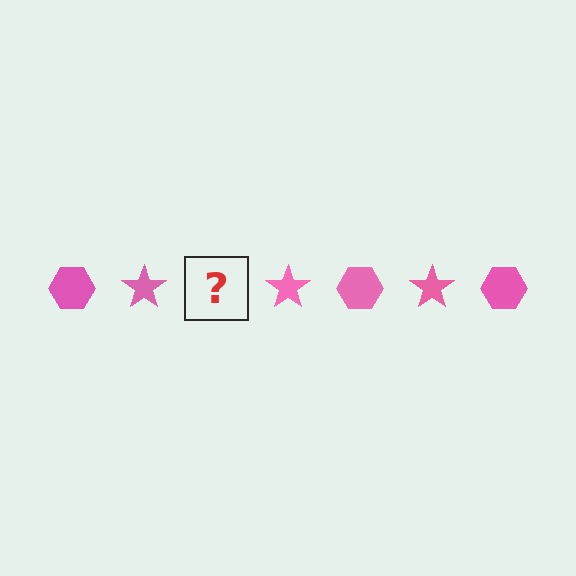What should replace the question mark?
The question mark should be replaced with a pink hexagon.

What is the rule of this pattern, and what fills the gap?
The rule is that the pattern cycles through hexagon, star shapes in pink. The gap should be filled with a pink hexagon.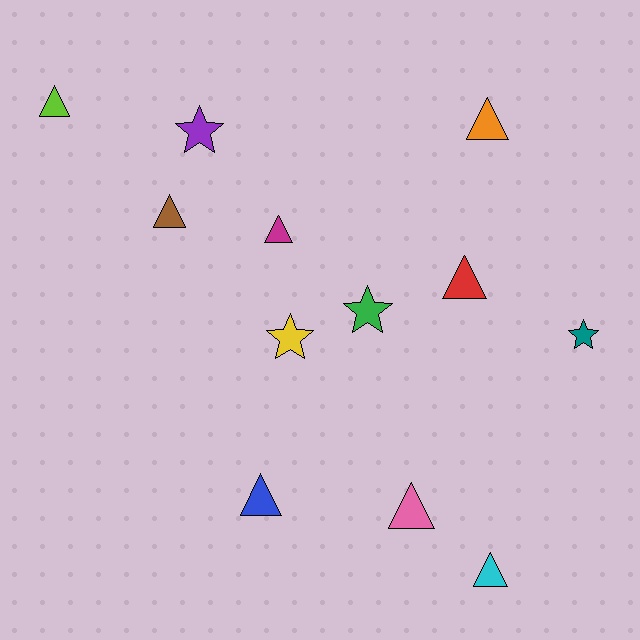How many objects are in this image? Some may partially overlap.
There are 12 objects.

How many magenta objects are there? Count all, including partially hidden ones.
There is 1 magenta object.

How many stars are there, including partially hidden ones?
There are 4 stars.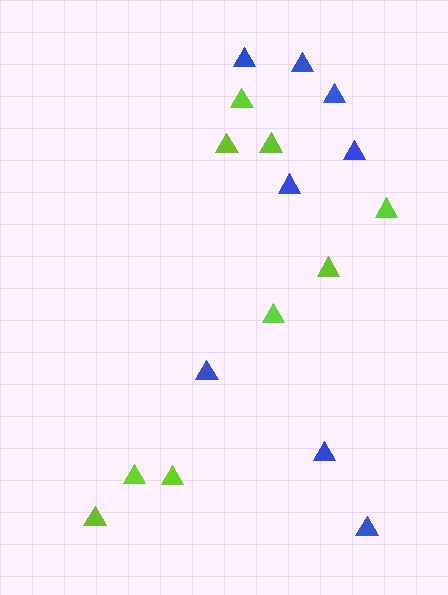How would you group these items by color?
There are 2 groups: one group of lime triangles (9) and one group of blue triangles (8).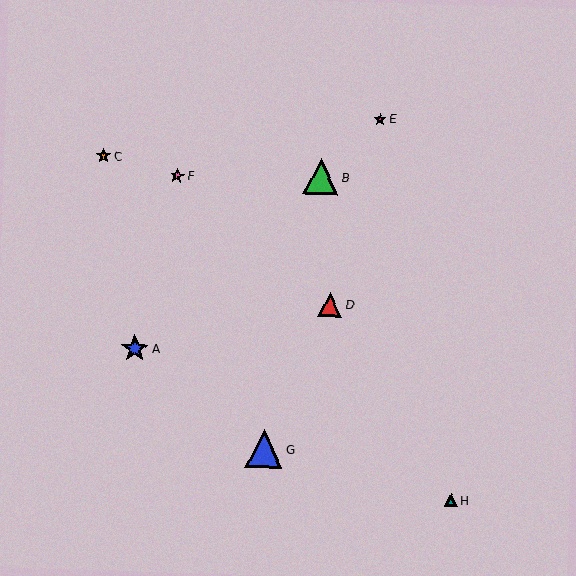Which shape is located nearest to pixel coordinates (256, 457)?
The blue triangle (labeled G) at (264, 449) is nearest to that location.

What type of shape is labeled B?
Shape B is a green triangle.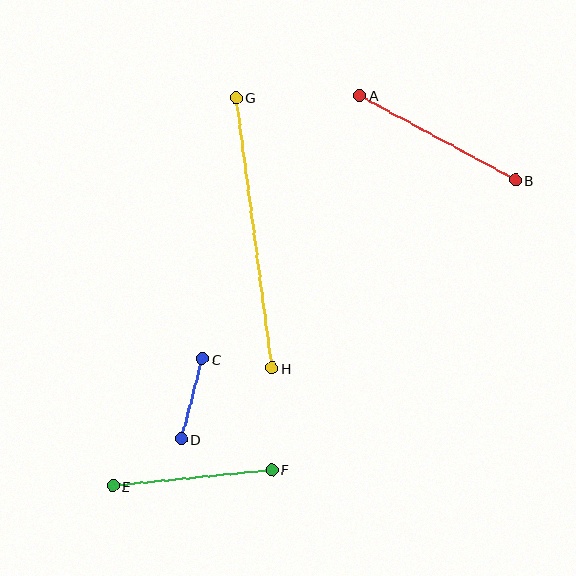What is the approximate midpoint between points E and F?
The midpoint is at approximately (193, 478) pixels.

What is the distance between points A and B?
The distance is approximately 177 pixels.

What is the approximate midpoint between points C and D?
The midpoint is at approximately (192, 399) pixels.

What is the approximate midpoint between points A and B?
The midpoint is at approximately (438, 138) pixels.